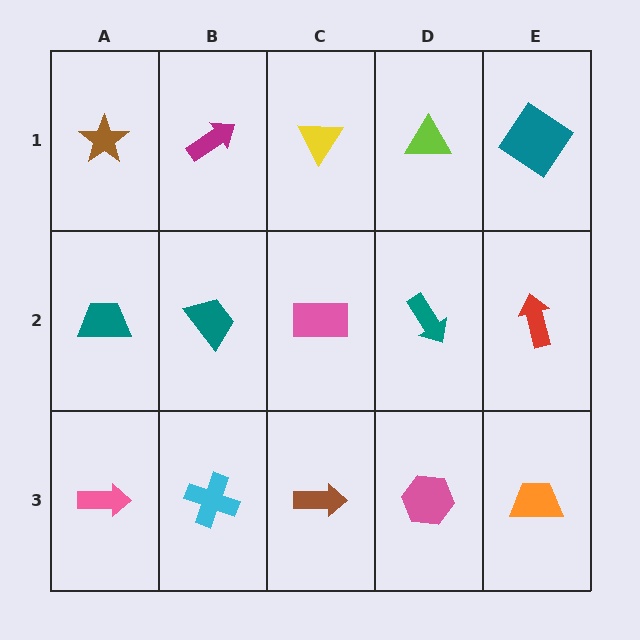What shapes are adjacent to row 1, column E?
A red arrow (row 2, column E), a lime triangle (row 1, column D).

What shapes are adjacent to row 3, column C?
A pink rectangle (row 2, column C), a cyan cross (row 3, column B), a pink hexagon (row 3, column D).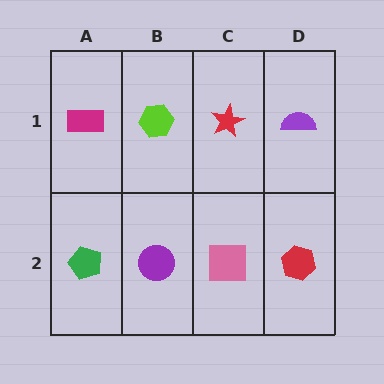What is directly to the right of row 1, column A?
A lime hexagon.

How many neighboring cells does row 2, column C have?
3.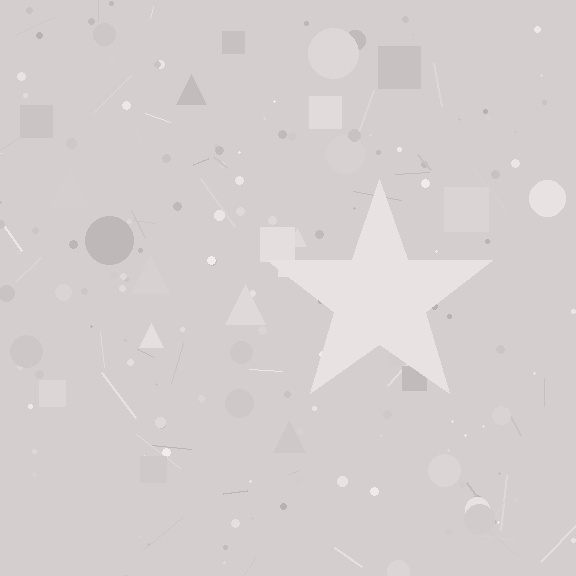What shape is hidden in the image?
A star is hidden in the image.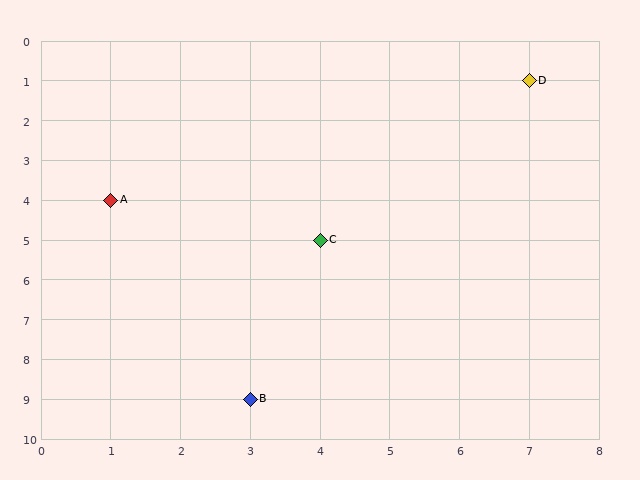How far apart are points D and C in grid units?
Points D and C are 3 columns and 4 rows apart (about 5.0 grid units diagonally).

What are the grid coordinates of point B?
Point B is at grid coordinates (3, 9).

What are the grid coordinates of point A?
Point A is at grid coordinates (1, 4).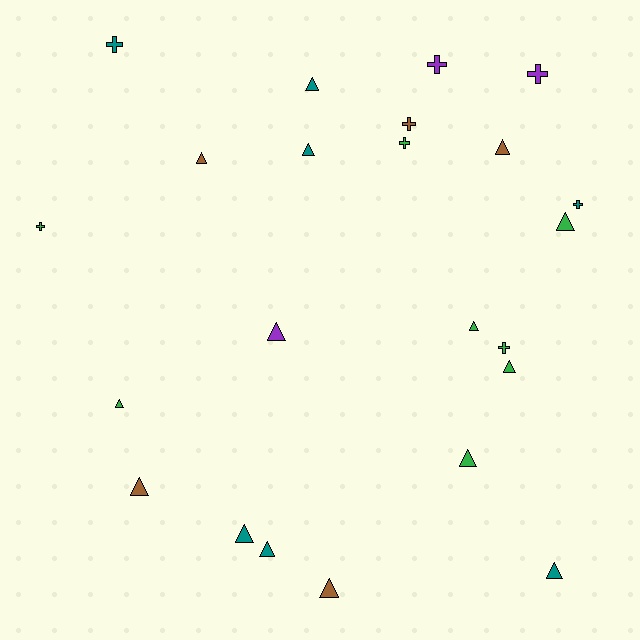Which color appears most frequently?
Green, with 8 objects.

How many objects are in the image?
There are 23 objects.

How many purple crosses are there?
There are 2 purple crosses.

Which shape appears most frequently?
Triangle, with 15 objects.